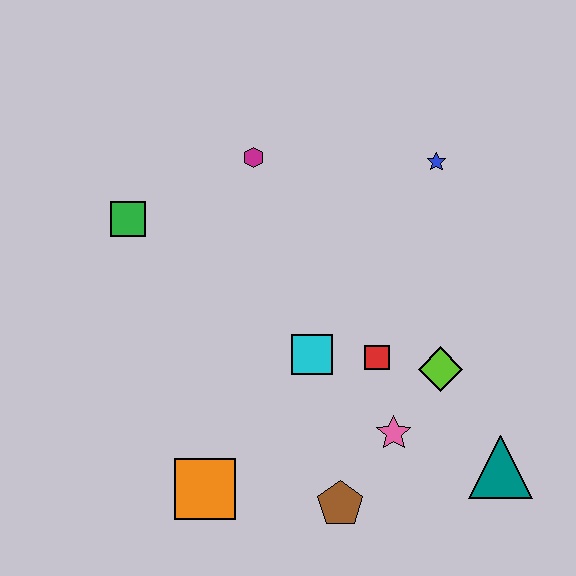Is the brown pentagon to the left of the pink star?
Yes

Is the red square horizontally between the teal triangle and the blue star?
No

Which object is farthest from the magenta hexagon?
The teal triangle is farthest from the magenta hexagon.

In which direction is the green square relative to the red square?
The green square is to the left of the red square.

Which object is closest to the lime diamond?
The red square is closest to the lime diamond.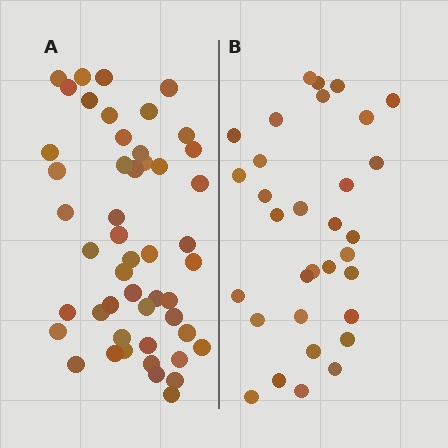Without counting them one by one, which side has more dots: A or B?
Region A (the left region) has more dots.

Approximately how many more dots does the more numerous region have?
Region A has approximately 15 more dots than region B.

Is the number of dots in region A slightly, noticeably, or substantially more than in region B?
Region A has substantially more. The ratio is roughly 1.5 to 1.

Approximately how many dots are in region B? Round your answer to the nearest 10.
About 30 dots. (The exact count is 32, which rounds to 30.)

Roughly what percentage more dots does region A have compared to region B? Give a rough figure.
About 55% more.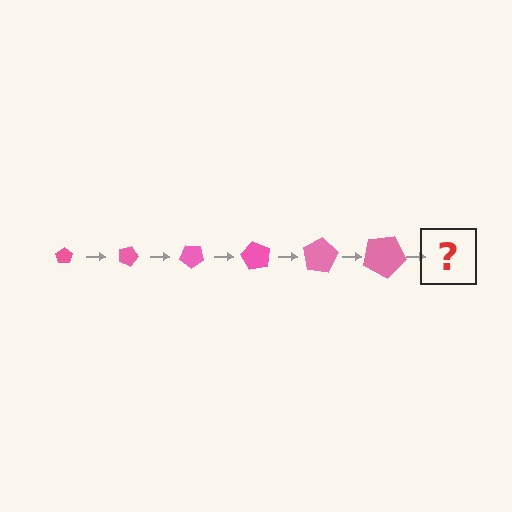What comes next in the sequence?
The next element should be a pentagon, larger than the previous one and rotated 120 degrees from the start.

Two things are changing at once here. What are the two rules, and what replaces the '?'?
The two rules are that the pentagon grows larger each step and it rotates 20 degrees each step. The '?' should be a pentagon, larger than the previous one and rotated 120 degrees from the start.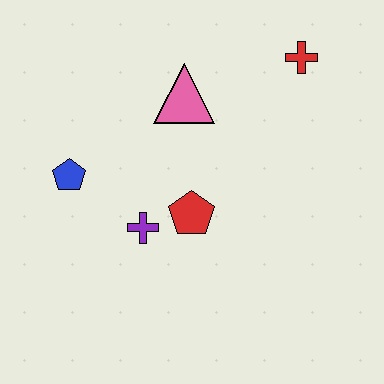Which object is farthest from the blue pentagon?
The red cross is farthest from the blue pentagon.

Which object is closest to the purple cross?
The red pentagon is closest to the purple cross.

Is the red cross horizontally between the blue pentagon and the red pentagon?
No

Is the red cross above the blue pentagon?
Yes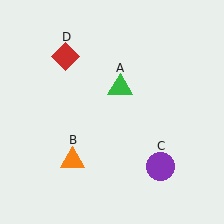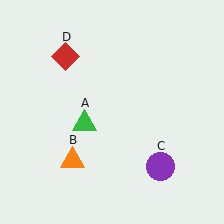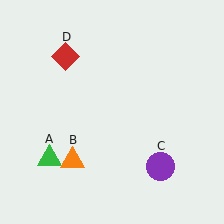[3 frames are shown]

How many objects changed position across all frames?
1 object changed position: green triangle (object A).